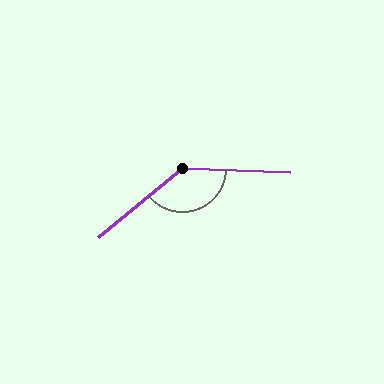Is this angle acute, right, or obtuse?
It is obtuse.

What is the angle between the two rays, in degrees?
Approximately 139 degrees.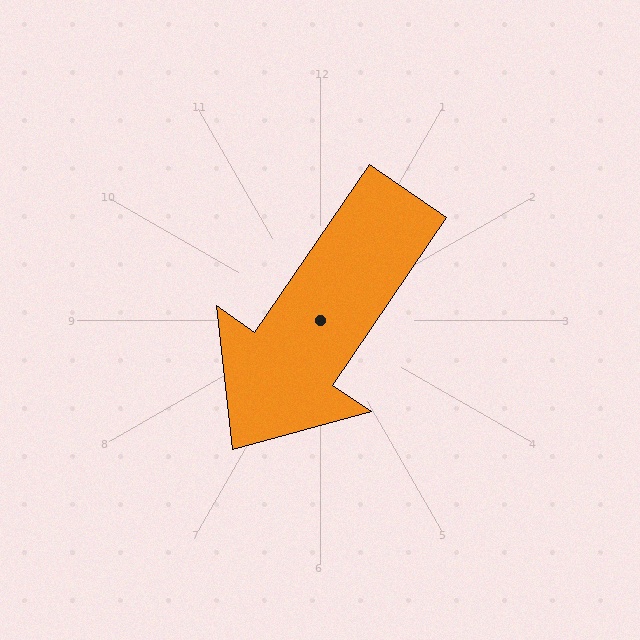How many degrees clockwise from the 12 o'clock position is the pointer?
Approximately 214 degrees.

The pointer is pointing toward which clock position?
Roughly 7 o'clock.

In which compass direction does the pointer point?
Southwest.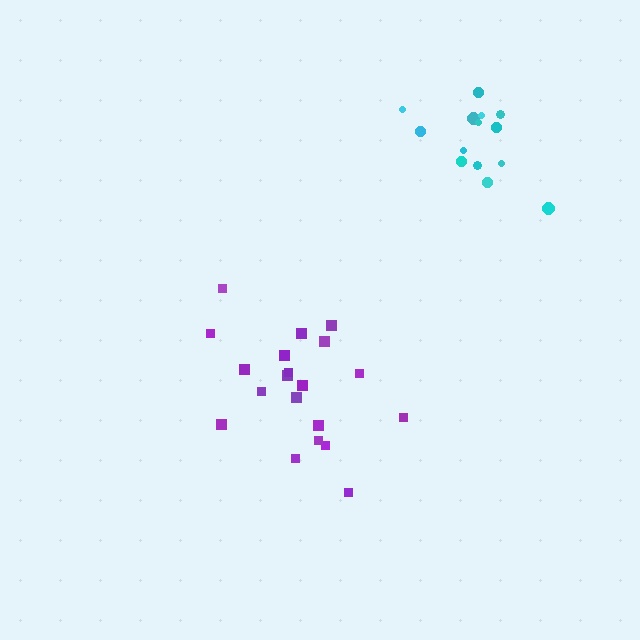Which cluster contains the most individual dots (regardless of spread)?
Purple (20).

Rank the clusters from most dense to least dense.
cyan, purple.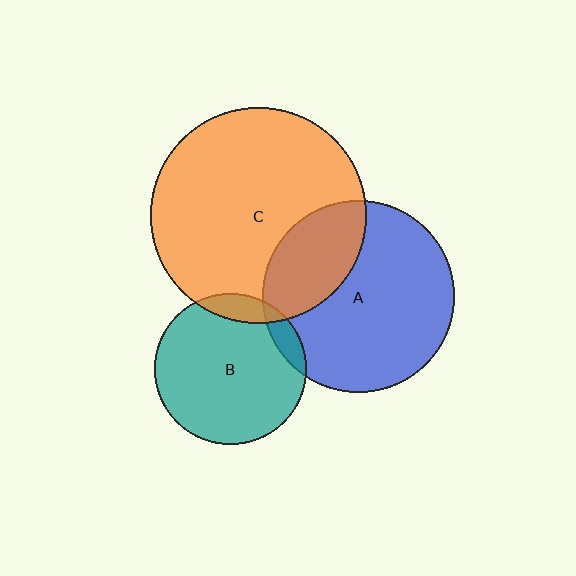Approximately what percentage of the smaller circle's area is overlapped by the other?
Approximately 10%.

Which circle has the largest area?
Circle C (orange).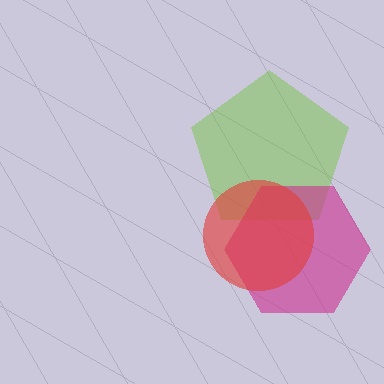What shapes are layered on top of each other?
The layered shapes are: a lime pentagon, a magenta hexagon, a red circle.